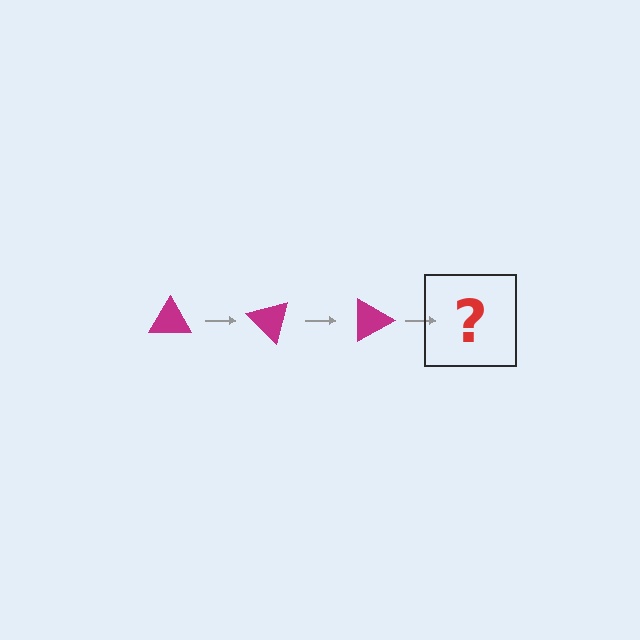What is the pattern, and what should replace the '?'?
The pattern is that the triangle rotates 45 degrees each step. The '?' should be a magenta triangle rotated 135 degrees.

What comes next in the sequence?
The next element should be a magenta triangle rotated 135 degrees.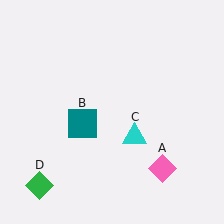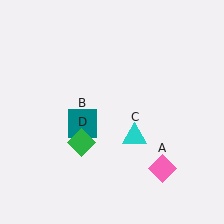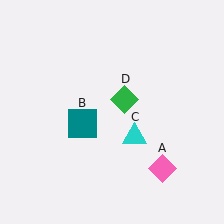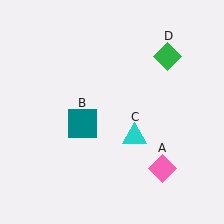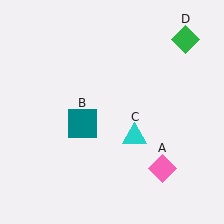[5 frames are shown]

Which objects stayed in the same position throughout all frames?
Pink diamond (object A) and teal square (object B) and cyan triangle (object C) remained stationary.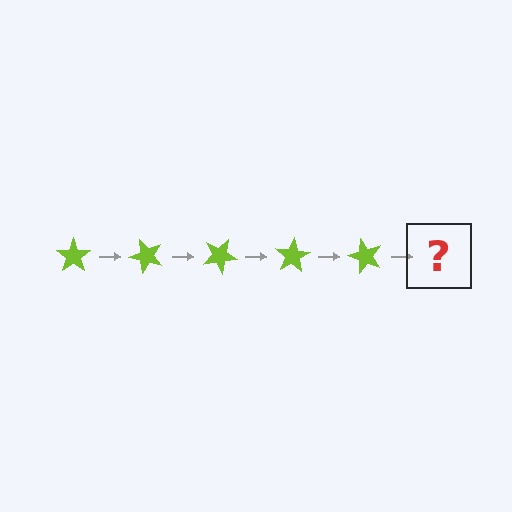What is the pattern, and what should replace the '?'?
The pattern is that the star rotates 50 degrees each step. The '?' should be a lime star rotated 250 degrees.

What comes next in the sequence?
The next element should be a lime star rotated 250 degrees.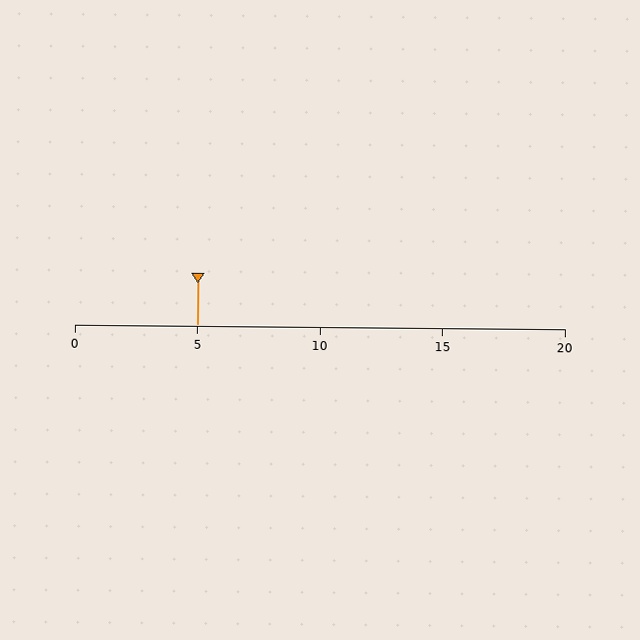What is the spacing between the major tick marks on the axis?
The major ticks are spaced 5 apart.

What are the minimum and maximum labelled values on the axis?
The axis runs from 0 to 20.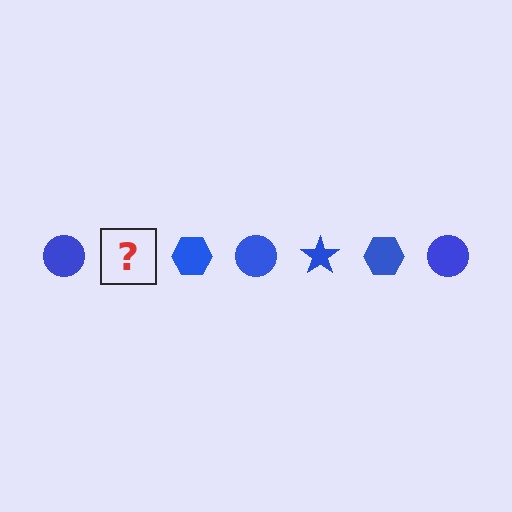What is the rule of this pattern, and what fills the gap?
The rule is that the pattern cycles through circle, star, hexagon shapes in blue. The gap should be filled with a blue star.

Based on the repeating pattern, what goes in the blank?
The blank should be a blue star.